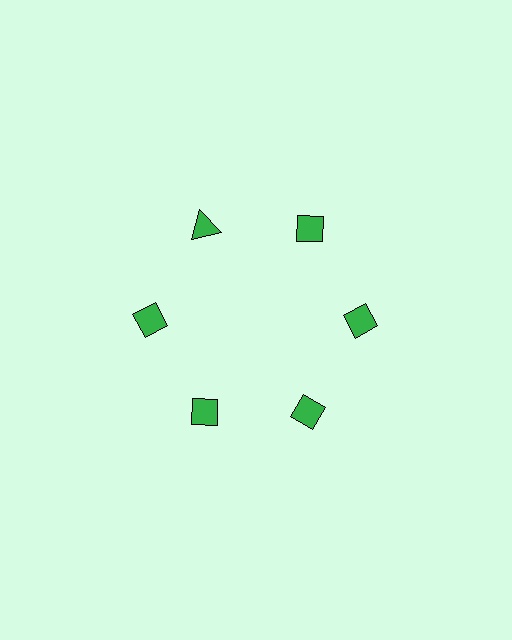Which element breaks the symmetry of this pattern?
The green triangle at roughly the 11 o'clock position breaks the symmetry. All other shapes are green diamonds.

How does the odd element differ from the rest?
It has a different shape: triangle instead of diamond.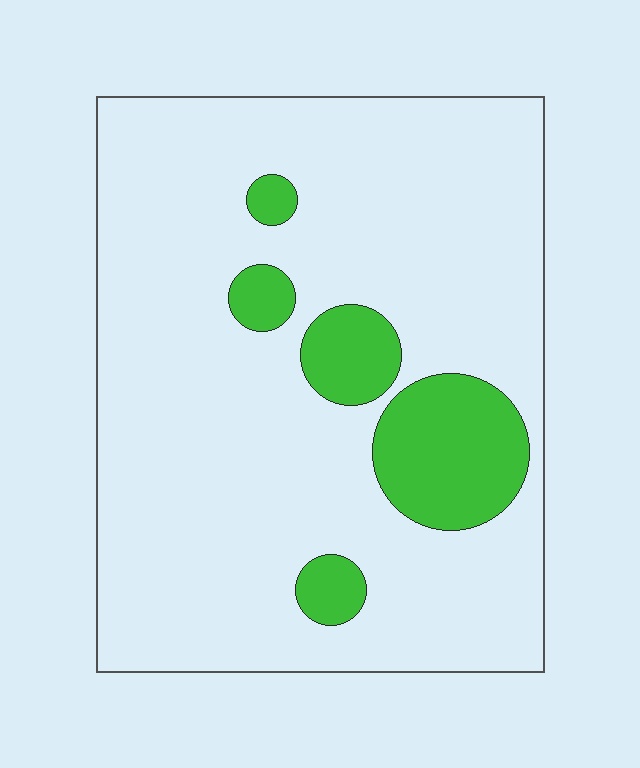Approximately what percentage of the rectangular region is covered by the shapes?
Approximately 15%.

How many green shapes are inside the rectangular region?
5.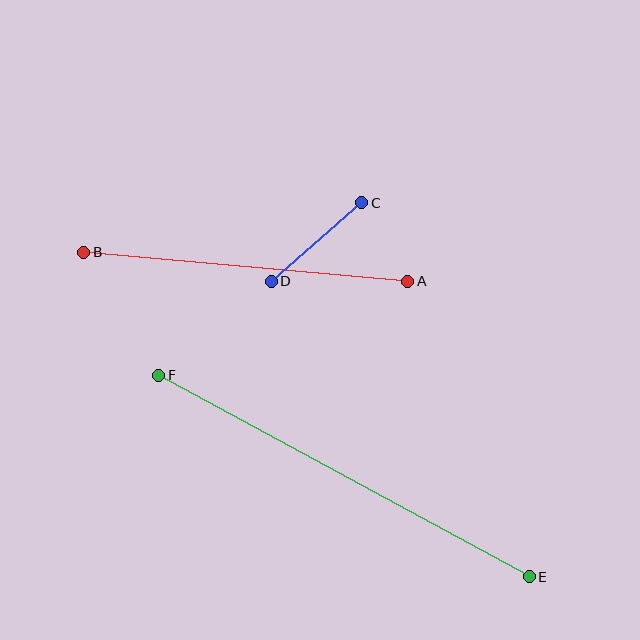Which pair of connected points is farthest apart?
Points E and F are farthest apart.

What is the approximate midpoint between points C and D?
The midpoint is at approximately (316, 242) pixels.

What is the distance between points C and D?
The distance is approximately 119 pixels.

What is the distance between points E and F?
The distance is approximately 422 pixels.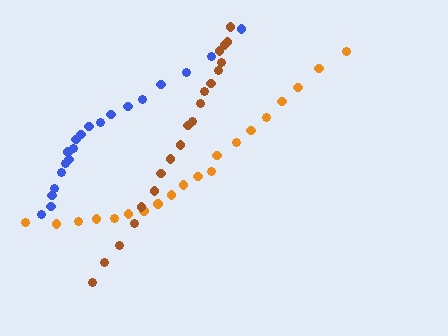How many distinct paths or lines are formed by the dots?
There are 3 distinct paths.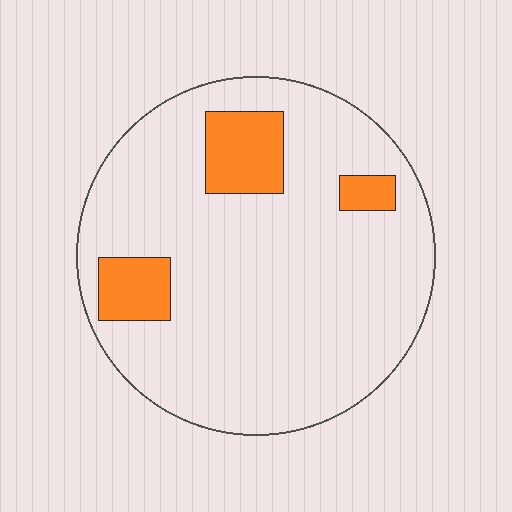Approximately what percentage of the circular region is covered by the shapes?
Approximately 15%.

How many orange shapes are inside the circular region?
3.